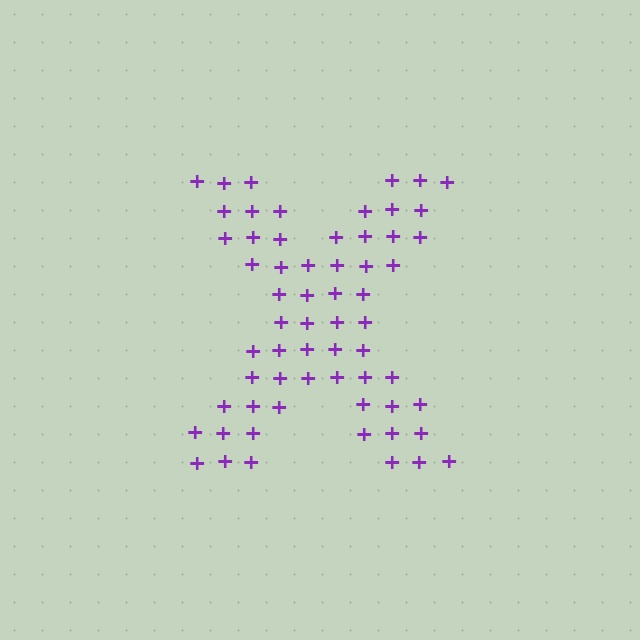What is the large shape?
The large shape is the letter X.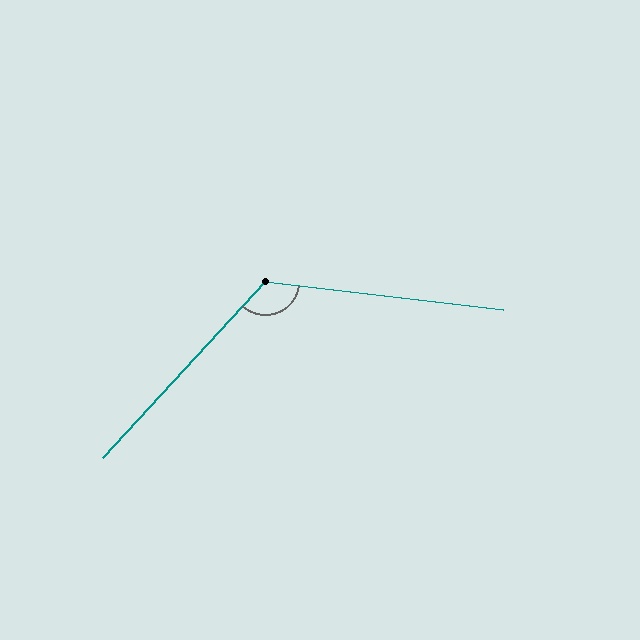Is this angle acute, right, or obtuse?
It is obtuse.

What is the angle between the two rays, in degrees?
Approximately 126 degrees.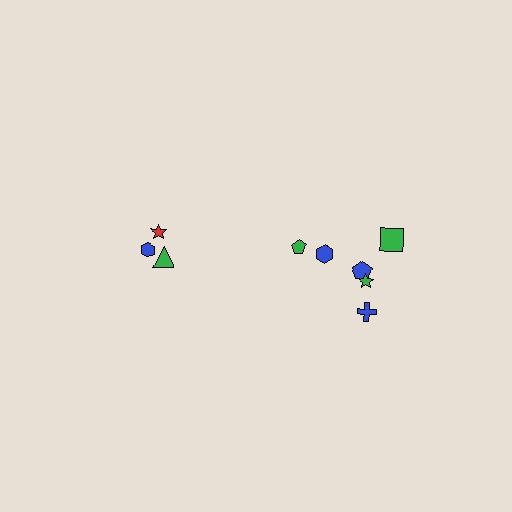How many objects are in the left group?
There are 3 objects.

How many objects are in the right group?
There are 6 objects.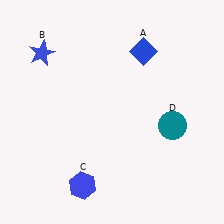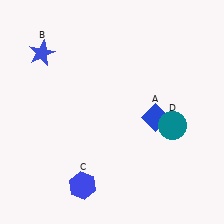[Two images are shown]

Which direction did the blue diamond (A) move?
The blue diamond (A) moved down.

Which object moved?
The blue diamond (A) moved down.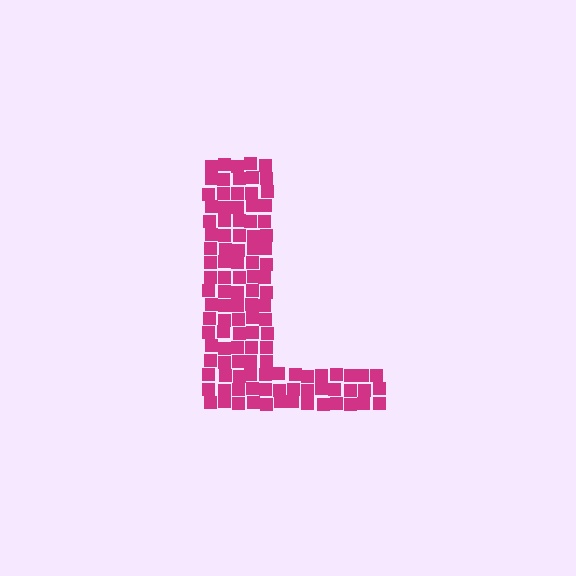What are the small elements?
The small elements are squares.